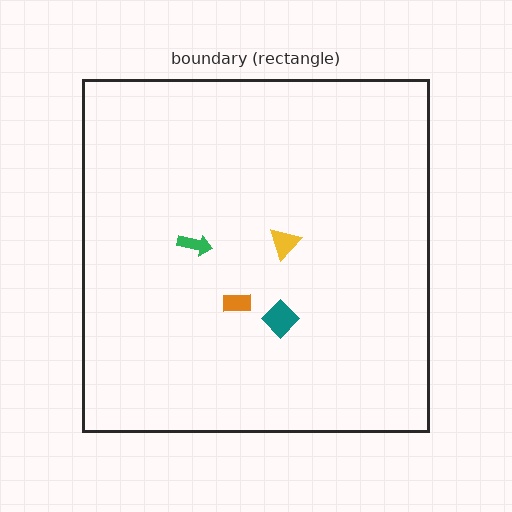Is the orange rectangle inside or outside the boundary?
Inside.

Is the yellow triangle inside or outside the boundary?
Inside.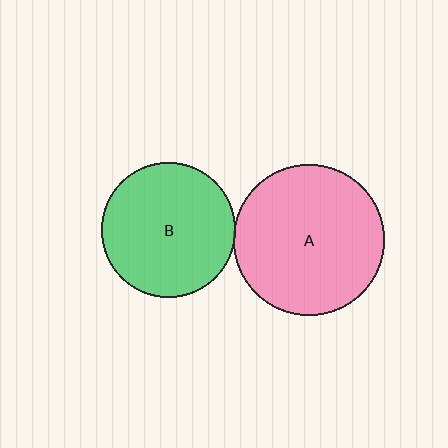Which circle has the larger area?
Circle A (pink).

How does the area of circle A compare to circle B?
Approximately 1.3 times.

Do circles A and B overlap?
Yes.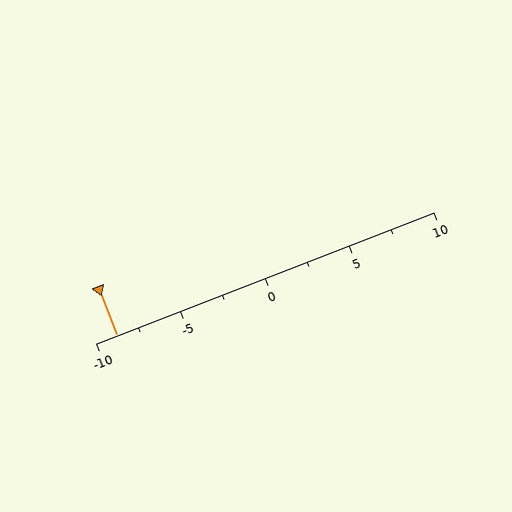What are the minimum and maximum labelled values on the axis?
The axis runs from -10 to 10.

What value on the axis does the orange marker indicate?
The marker indicates approximately -8.8.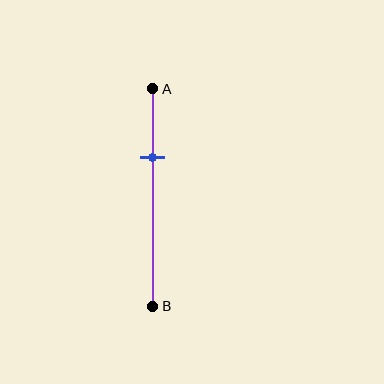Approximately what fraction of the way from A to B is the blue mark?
The blue mark is approximately 30% of the way from A to B.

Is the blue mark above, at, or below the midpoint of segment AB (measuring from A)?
The blue mark is above the midpoint of segment AB.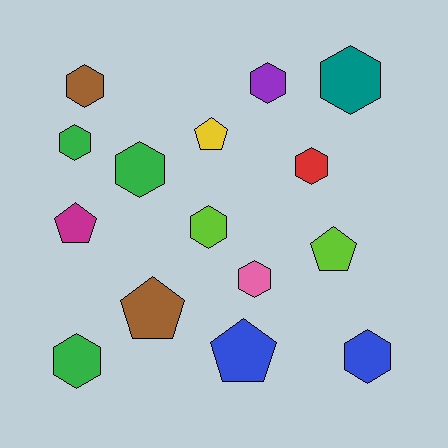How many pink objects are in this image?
There is 1 pink object.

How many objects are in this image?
There are 15 objects.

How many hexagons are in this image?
There are 10 hexagons.